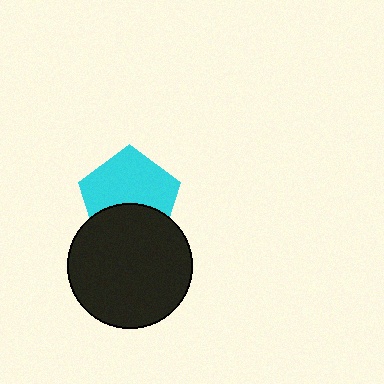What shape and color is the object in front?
The object in front is a black circle.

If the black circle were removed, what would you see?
You would see the complete cyan pentagon.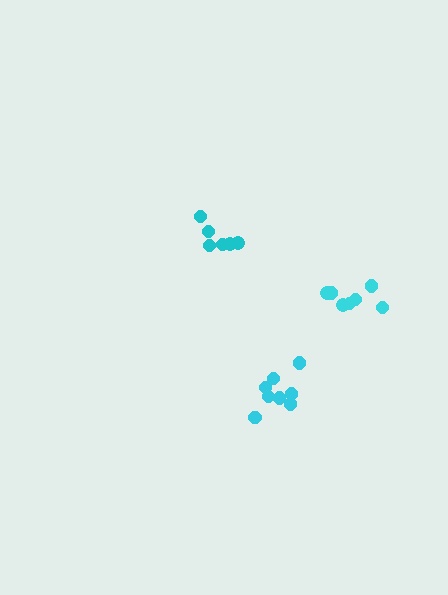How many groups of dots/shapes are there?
There are 3 groups.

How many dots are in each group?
Group 1: 8 dots, Group 2: 7 dots, Group 3: 6 dots (21 total).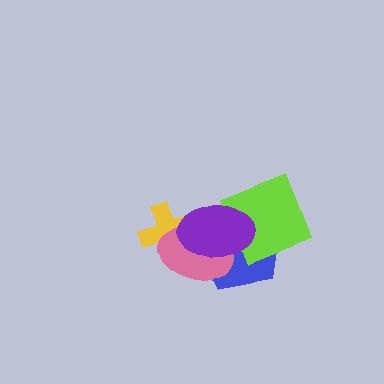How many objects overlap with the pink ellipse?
4 objects overlap with the pink ellipse.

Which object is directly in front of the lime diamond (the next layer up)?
The pink ellipse is directly in front of the lime diamond.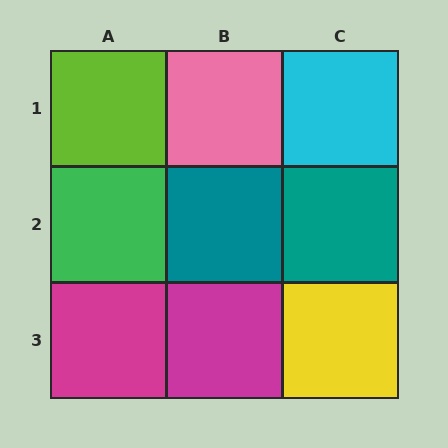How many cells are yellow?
1 cell is yellow.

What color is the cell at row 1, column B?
Pink.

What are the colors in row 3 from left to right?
Magenta, magenta, yellow.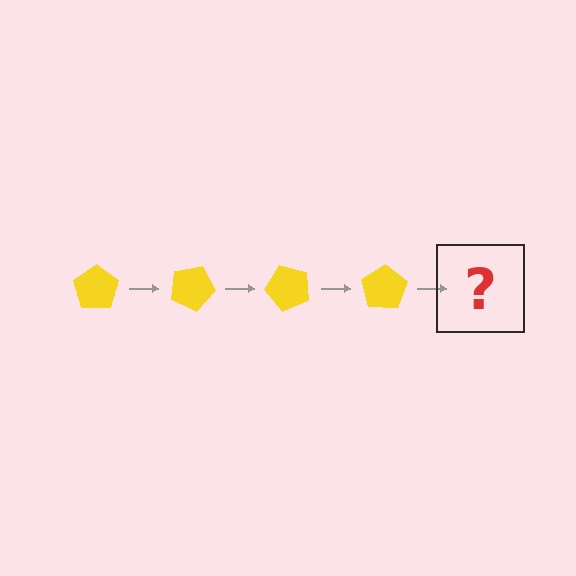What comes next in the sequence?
The next element should be a yellow pentagon rotated 100 degrees.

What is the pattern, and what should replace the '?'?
The pattern is that the pentagon rotates 25 degrees each step. The '?' should be a yellow pentagon rotated 100 degrees.